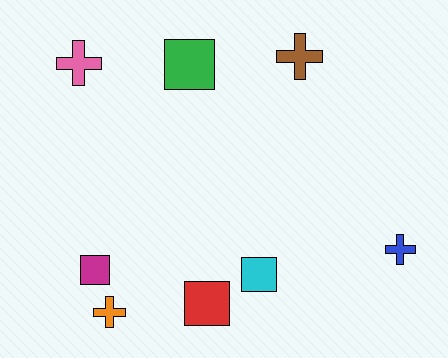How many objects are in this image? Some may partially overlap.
There are 8 objects.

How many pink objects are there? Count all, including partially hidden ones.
There is 1 pink object.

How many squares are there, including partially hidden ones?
There are 4 squares.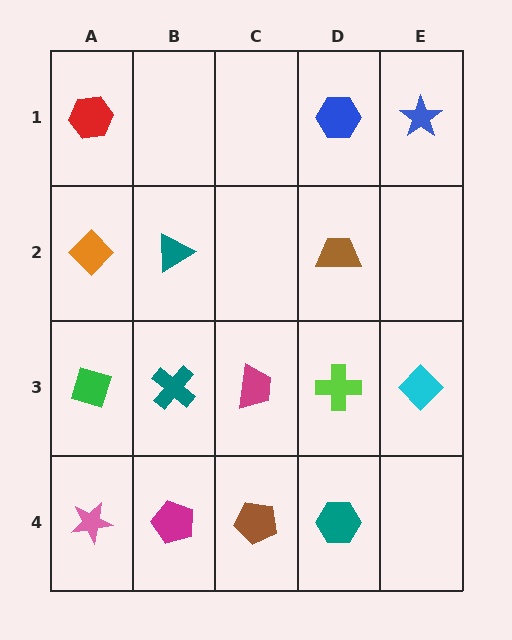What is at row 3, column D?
A lime cross.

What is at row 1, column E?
A blue star.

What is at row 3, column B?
A teal cross.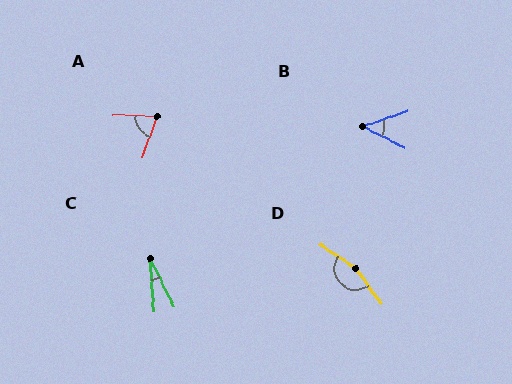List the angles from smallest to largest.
C (22°), B (46°), A (71°), D (160°).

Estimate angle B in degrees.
Approximately 46 degrees.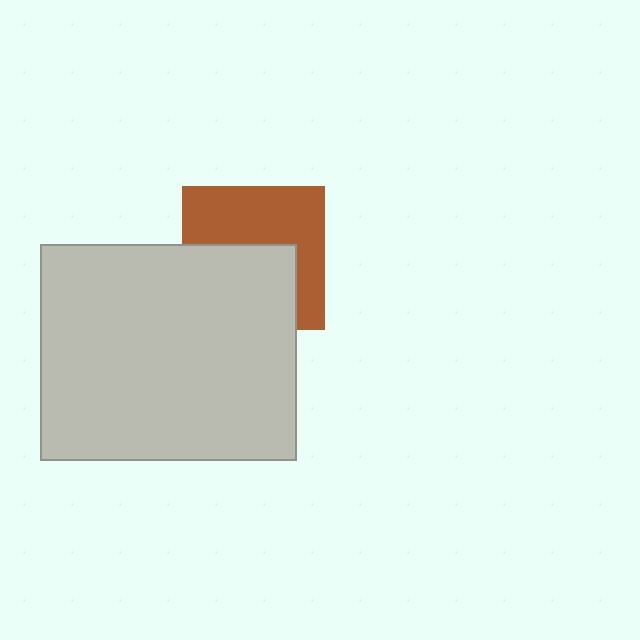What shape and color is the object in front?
The object in front is a light gray rectangle.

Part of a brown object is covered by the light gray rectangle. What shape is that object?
It is a square.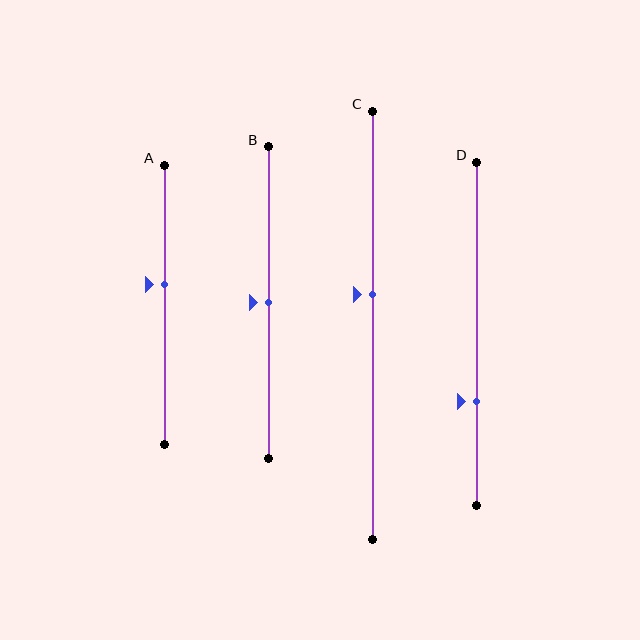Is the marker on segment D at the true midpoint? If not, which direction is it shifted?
No, the marker on segment D is shifted downward by about 19% of the segment length.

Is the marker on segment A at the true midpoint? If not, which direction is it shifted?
No, the marker on segment A is shifted upward by about 7% of the segment length.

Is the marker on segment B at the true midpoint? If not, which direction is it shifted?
Yes, the marker on segment B is at the true midpoint.